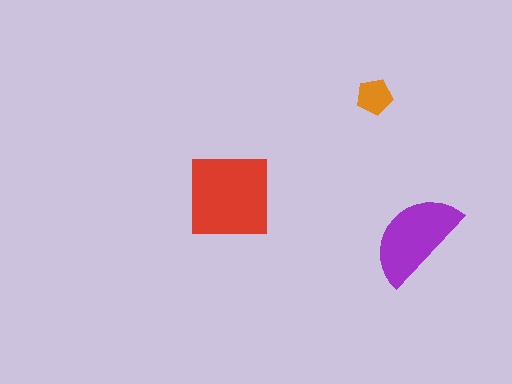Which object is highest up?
The orange pentagon is topmost.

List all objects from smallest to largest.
The orange pentagon, the purple semicircle, the red square.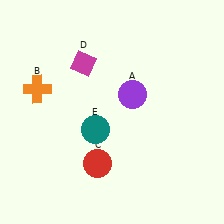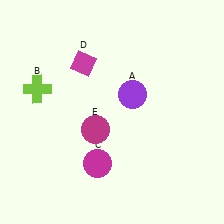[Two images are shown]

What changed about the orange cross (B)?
In Image 1, B is orange. In Image 2, it changed to lime.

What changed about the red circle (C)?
In Image 1, C is red. In Image 2, it changed to magenta.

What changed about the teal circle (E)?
In Image 1, E is teal. In Image 2, it changed to magenta.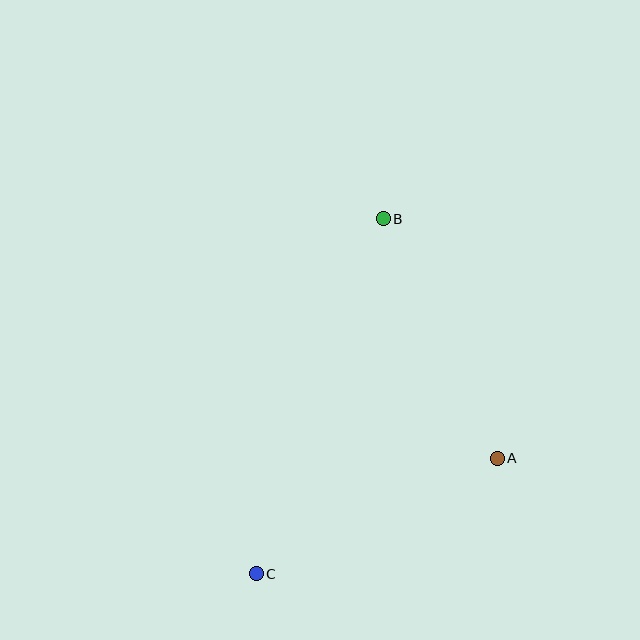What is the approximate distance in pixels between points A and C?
The distance between A and C is approximately 268 pixels.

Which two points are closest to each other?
Points A and B are closest to each other.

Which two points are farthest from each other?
Points B and C are farthest from each other.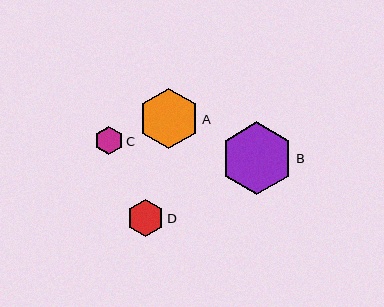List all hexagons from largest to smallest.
From largest to smallest: B, A, D, C.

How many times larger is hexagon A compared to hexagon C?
Hexagon A is approximately 2.1 times the size of hexagon C.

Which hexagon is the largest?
Hexagon B is the largest with a size of approximately 73 pixels.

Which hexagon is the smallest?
Hexagon C is the smallest with a size of approximately 29 pixels.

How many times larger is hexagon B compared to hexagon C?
Hexagon B is approximately 2.5 times the size of hexagon C.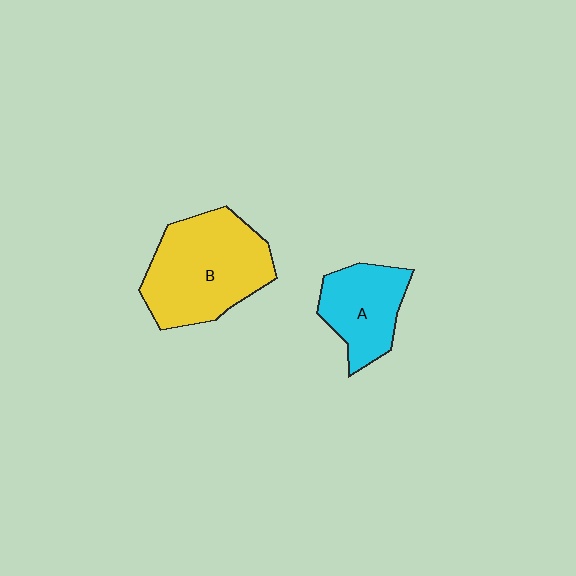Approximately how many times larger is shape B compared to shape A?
Approximately 1.7 times.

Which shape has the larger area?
Shape B (yellow).